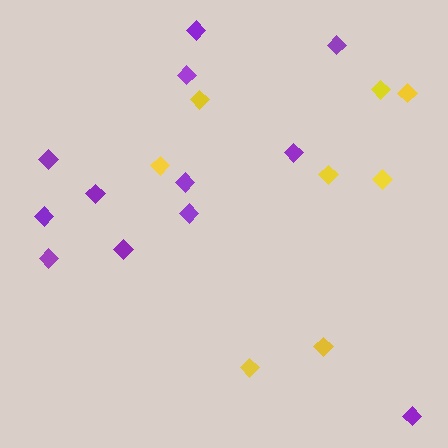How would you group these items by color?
There are 2 groups: one group of purple diamonds (12) and one group of yellow diamonds (8).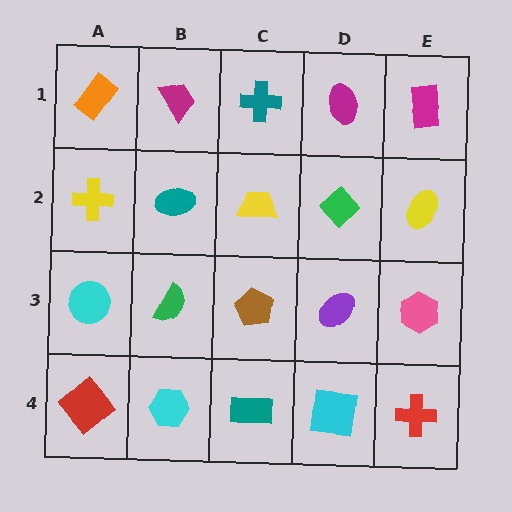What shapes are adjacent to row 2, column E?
A magenta rectangle (row 1, column E), a pink hexagon (row 3, column E), a green diamond (row 2, column D).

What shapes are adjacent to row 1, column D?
A green diamond (row 2, column D), a teal cross (row 1, column C), a magenta rectangle (row 1, column E).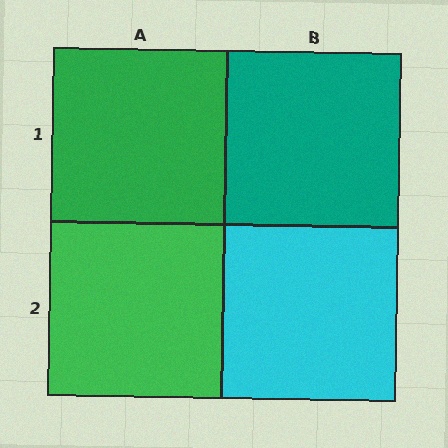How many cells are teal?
1 cell is teal.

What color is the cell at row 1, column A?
Green.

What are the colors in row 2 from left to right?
Green, cyan.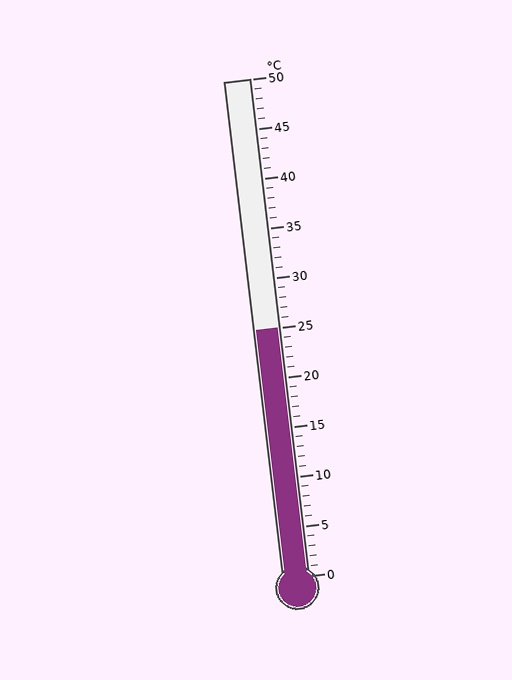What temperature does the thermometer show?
The thermometer shows approximately 25°C.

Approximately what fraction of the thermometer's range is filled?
The thermometer is filled to approximately 50% of its range.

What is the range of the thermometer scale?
The thermometer scale ranges from 0°C to 50°C.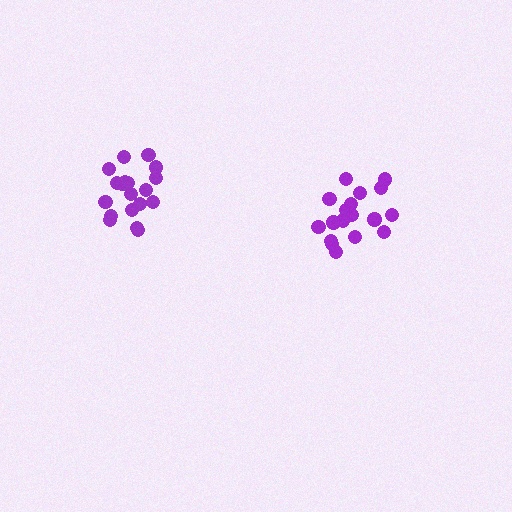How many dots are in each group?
Group 1: 18 dots, Group 2: 19 dots (37 total).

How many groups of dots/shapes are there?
There are 2 groups.